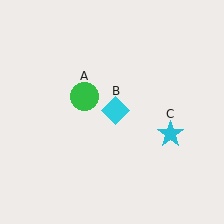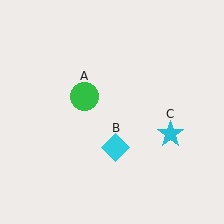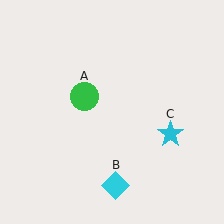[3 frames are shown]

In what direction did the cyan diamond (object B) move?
The cyan diamond (object B) moved down.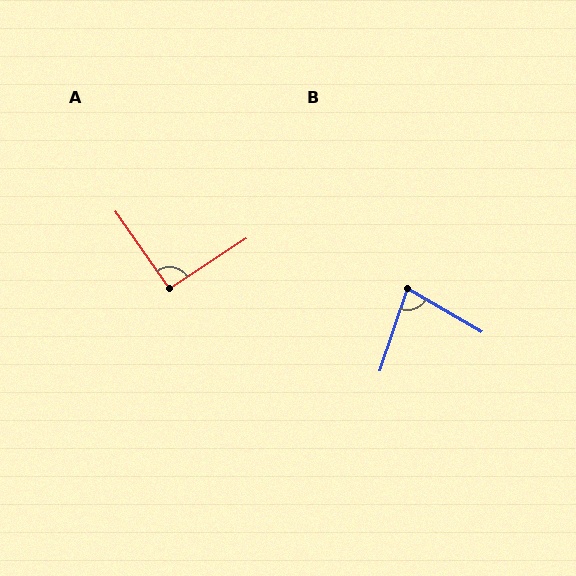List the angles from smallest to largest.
B (78°), A (92°).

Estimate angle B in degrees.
Approximately 78 degrees.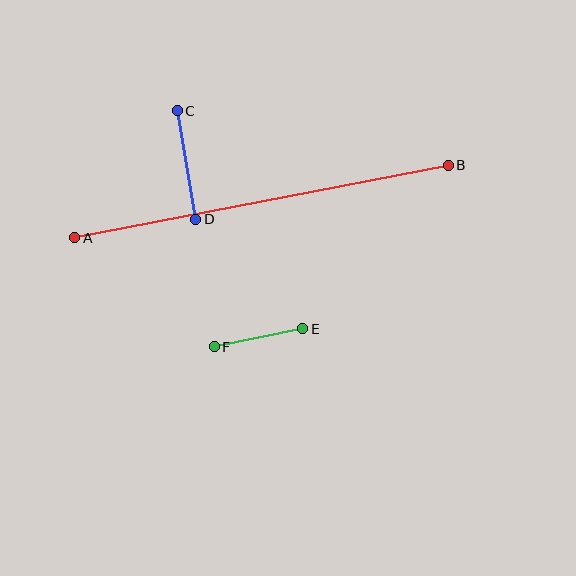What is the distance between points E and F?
The distance is approximately 90 pixels.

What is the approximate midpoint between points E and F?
The midpoint is at approximately (259, 338) pixels.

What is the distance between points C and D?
The distance is approximately 110 pixels.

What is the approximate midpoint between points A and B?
The midpoint is at approximately (261, 202) pixels.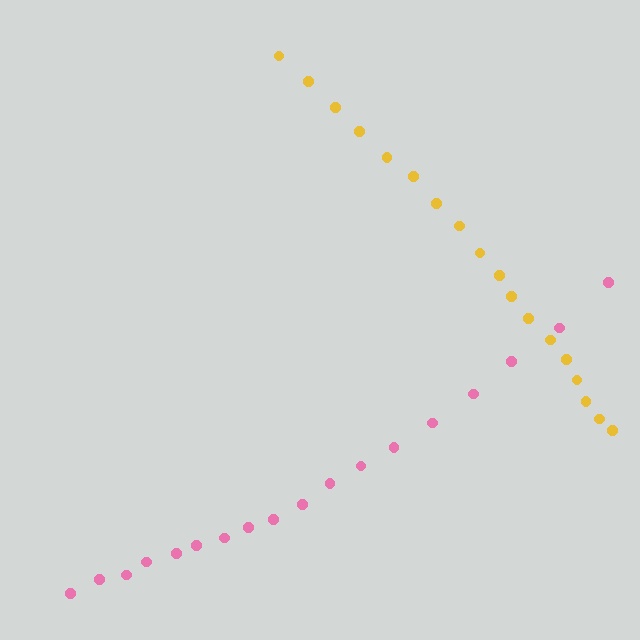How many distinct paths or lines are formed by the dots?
There are 2 distinct paths.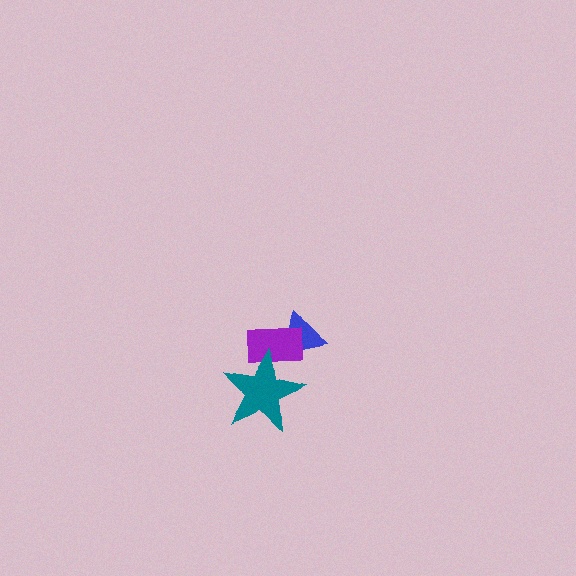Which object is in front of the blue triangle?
The purple rectangle is in front of the blue triangle.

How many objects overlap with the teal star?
1 object overlaps with the teal star.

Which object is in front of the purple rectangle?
The teal star is in front of the purple rectangle.